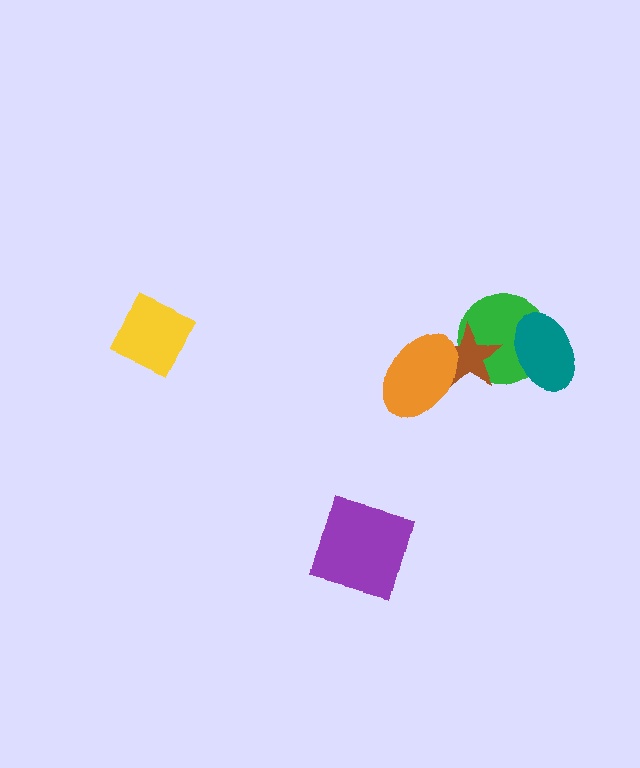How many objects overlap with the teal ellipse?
1 object overlaps with the teal ellipse.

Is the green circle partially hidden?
Yes, it is partially covered by another shape.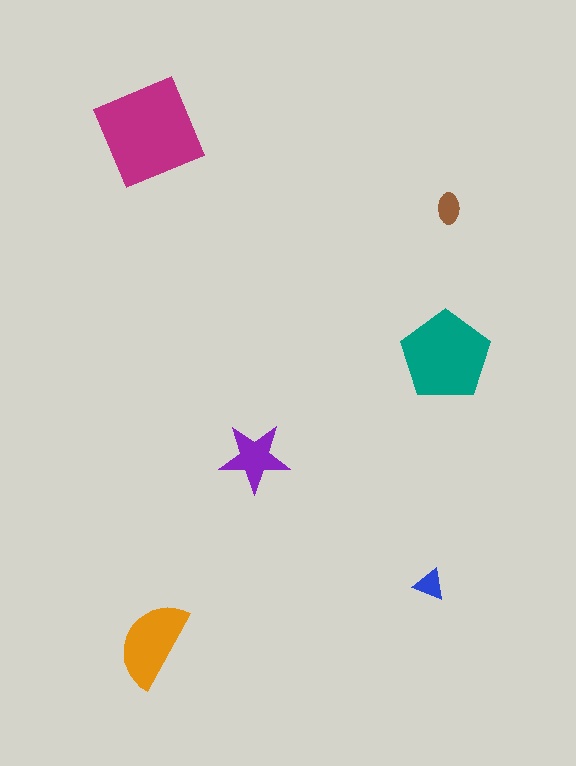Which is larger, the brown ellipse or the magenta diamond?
The magenta diamond.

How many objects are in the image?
There are 6 objects in the image.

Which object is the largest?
The magenta diamond.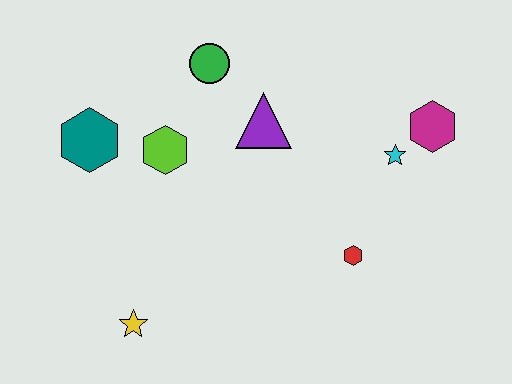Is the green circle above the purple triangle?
Yes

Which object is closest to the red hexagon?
The cyan star is closest to the red hexagon.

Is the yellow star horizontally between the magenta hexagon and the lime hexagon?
No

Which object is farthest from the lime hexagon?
The magenta hexagon is farthest from the lime hexagon.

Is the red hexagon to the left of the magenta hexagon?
Yes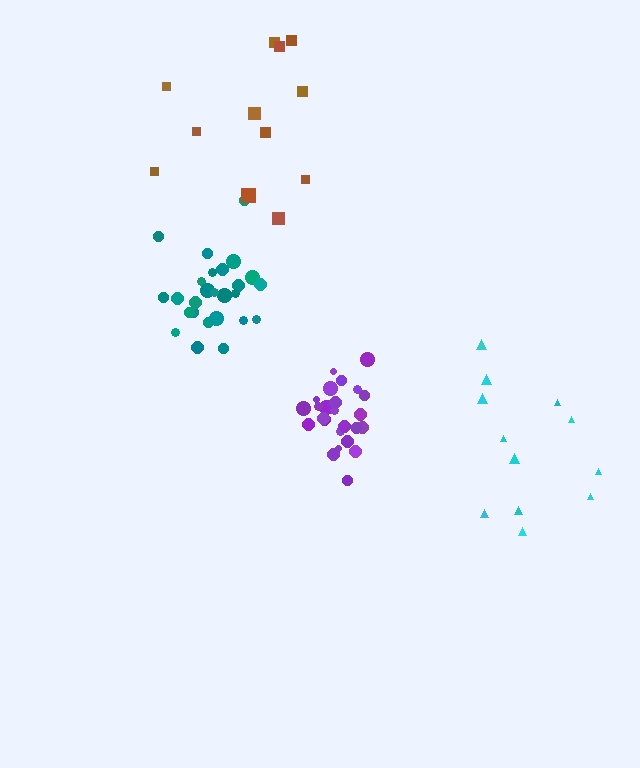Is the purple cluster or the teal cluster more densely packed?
Purple.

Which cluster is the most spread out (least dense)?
Cyan.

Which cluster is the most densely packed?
Purple.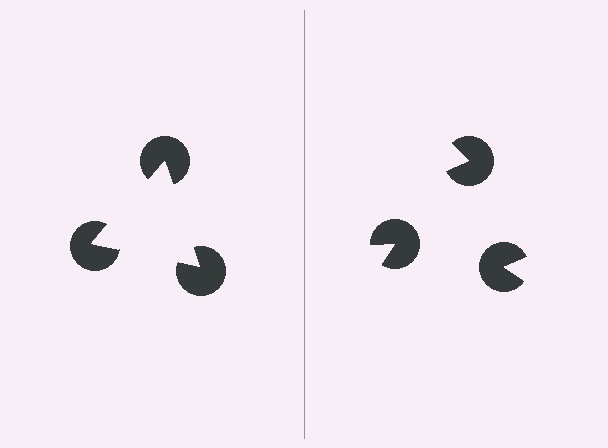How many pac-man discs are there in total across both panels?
6 — 3 on each side.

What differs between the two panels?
The pac-man discs are positioned identically on both sides; only the wedge orientations differ. On the left they align to a triangle; on the right they are misaligned.